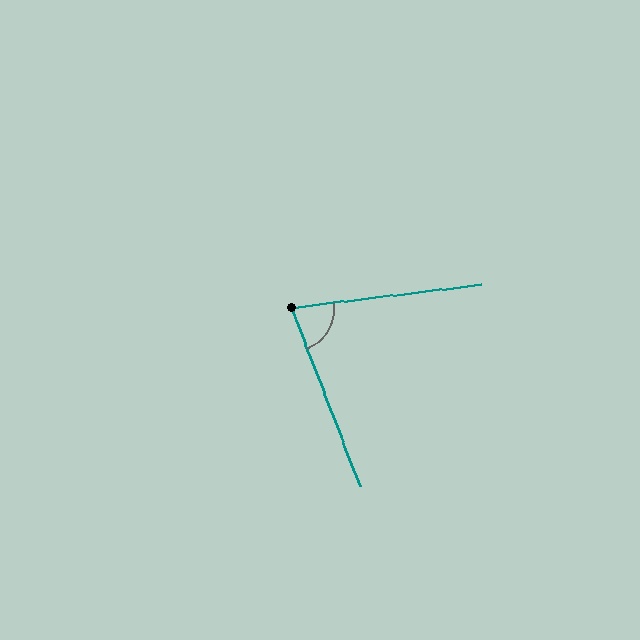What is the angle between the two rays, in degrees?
Approximately 76 degrees.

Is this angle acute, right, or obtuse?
It is acute.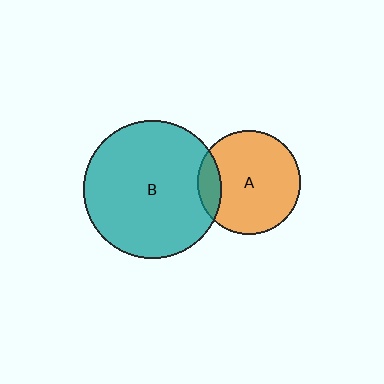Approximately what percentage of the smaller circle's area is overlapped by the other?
Approximately 15%.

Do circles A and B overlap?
Yes.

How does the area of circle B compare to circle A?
Approximately 1.8 times.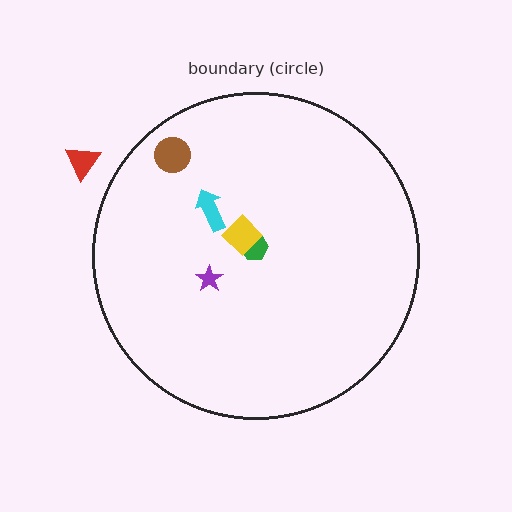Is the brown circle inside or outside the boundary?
Inside.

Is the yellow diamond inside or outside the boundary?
Inside.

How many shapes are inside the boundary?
5 inside, 1 outside.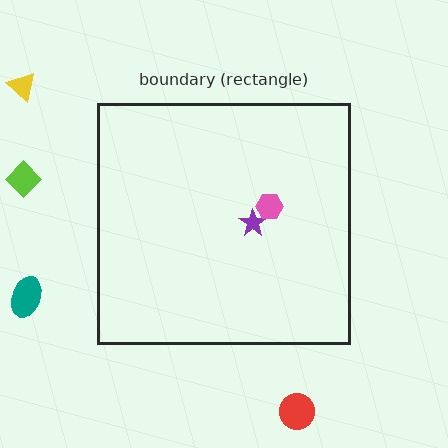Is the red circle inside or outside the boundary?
Outside.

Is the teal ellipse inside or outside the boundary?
Outside.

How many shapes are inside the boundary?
2 inside, 4 outside.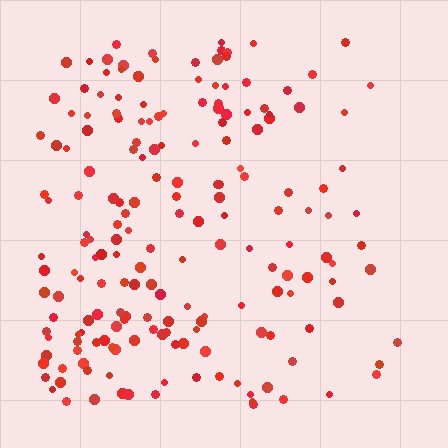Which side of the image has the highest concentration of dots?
The left.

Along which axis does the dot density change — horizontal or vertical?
Horizontal.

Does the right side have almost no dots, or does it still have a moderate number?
Still a moderate number, just noticeably fewer than the left.